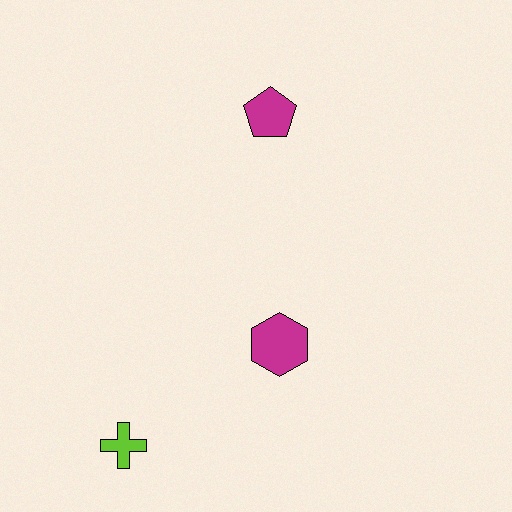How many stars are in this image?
There are no stars.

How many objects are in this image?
There are 3 objects.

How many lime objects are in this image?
There is 1 lime object.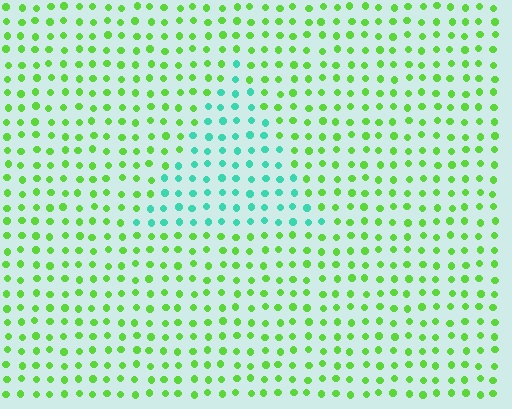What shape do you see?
I see a triangle.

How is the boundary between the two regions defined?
The boundary is defined purely by a slight shift in hue (about 57 degrees). Spacing, size, and orientation are identical on both sides.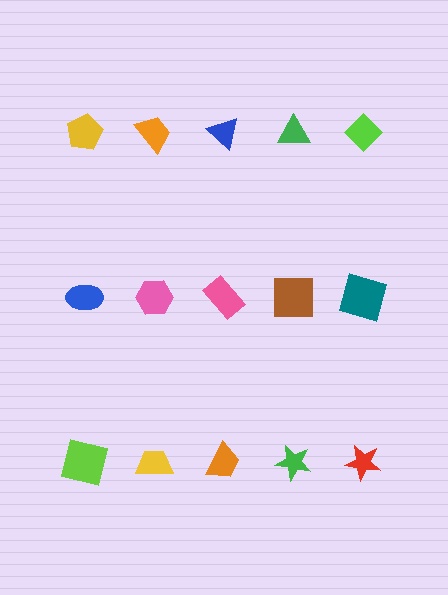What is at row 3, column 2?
A yellow trapezoid.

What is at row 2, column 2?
A pink hexagon.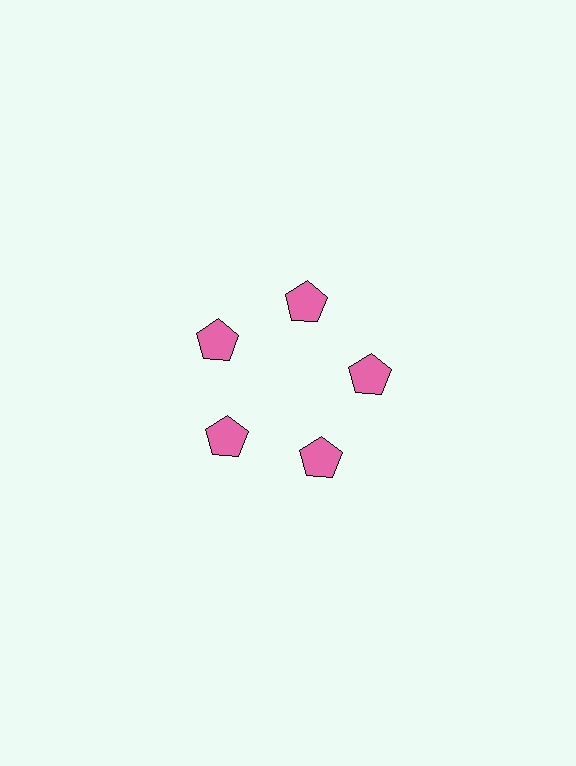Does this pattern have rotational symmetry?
Yes, this pattern has 5-fold rotational symmetry. It looks the same after rotating 72 degrees around the center.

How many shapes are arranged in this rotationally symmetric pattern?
There are 5 shapes, arranged in 5 groups of 1.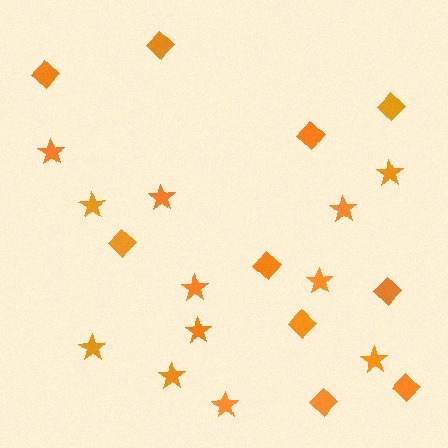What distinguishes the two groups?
There are 2 groups: one group of stars (12) and one group of diamonds (10).